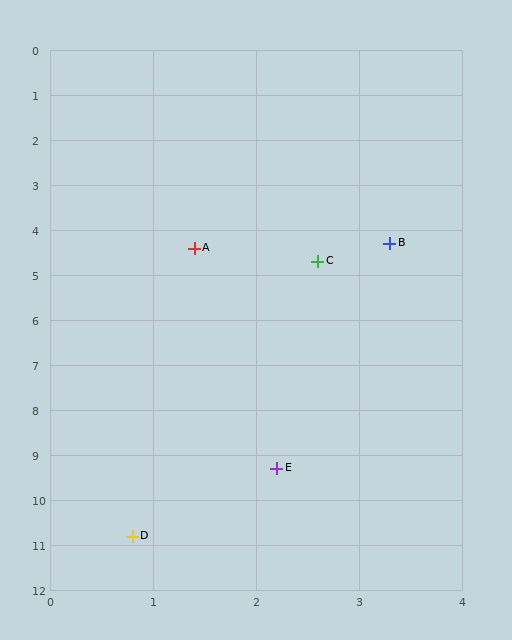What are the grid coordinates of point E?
Point E is at approximately (2.2, 9.3).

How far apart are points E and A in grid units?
Points E and A are about 5.0 grid units apart.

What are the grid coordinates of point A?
Point A is at approximately (1.4, 4.4).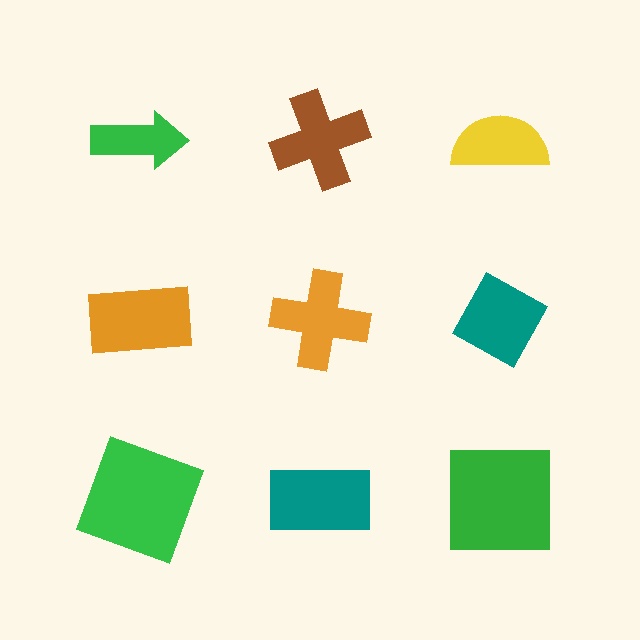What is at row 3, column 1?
A green square.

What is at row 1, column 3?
A yellow semicircle.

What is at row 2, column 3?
A teal diamond.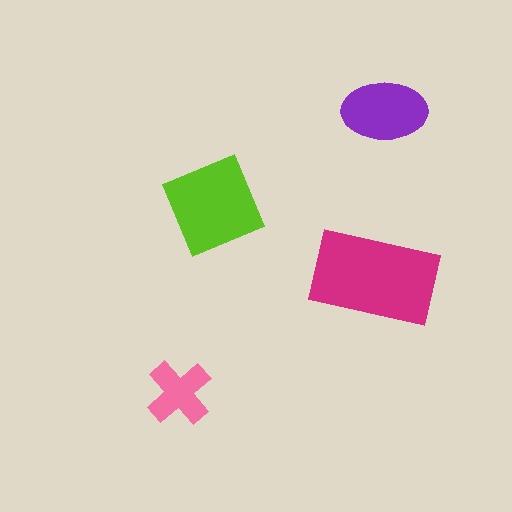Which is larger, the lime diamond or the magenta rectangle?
The magenta rectangle.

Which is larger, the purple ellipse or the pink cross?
The purple ellipse.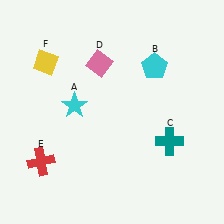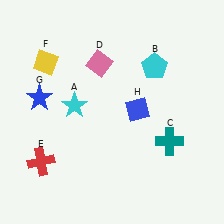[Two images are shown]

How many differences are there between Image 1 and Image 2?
There are 2 differences between the two images.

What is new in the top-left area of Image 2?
A blue star (G) was added in the top-left area of Image 2.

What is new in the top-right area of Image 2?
A blue diamond (H) was added in the top-right area of Image 2.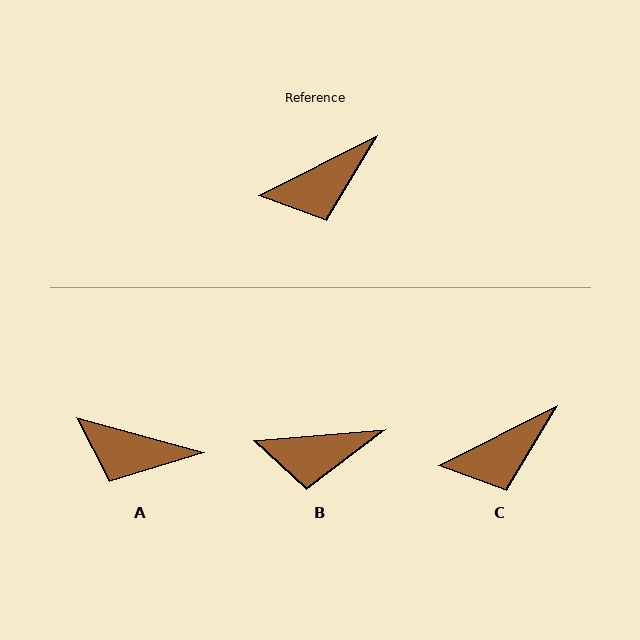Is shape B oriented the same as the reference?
No, it is off by about 22 degrees.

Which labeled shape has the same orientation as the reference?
C.